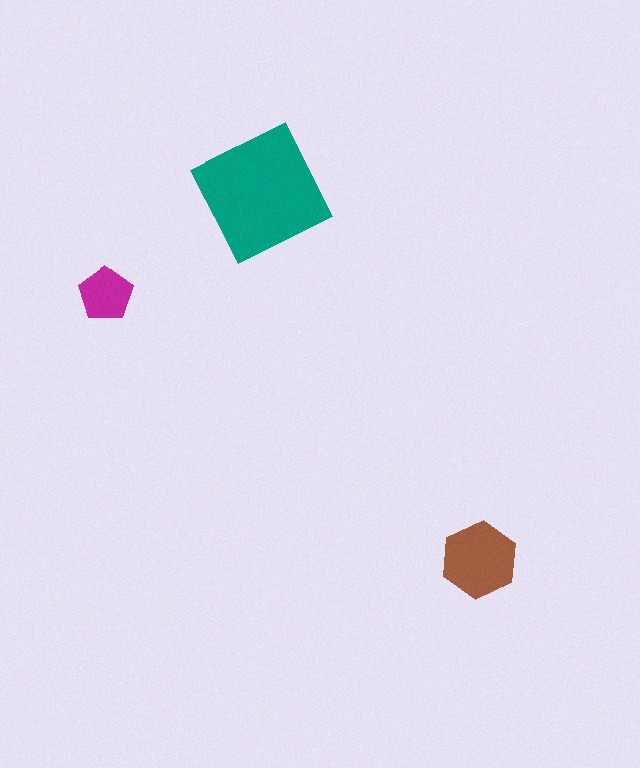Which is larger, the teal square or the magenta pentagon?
The teal square.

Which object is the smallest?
The magenta pentagon.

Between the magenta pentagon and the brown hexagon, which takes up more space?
The brown hexagon.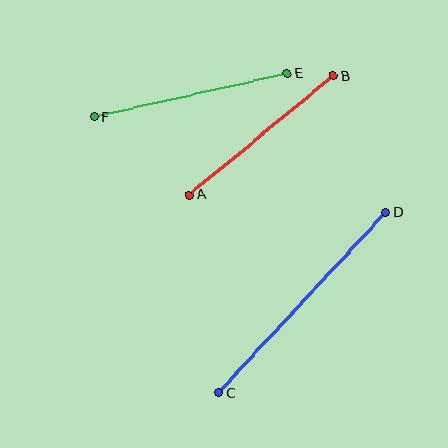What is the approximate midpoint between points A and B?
The midpoint is at approximately (261, 135) pixels.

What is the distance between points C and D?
The distance is approximately 246 pixels.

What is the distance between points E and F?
The distance is approximately 198 pixels.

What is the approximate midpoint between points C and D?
The midpoint is at approximately (302, 303) pixels.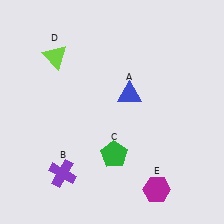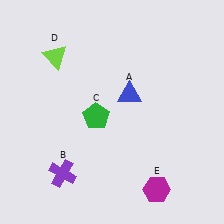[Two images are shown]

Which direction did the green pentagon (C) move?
The green pentagon (C) moved up.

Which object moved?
The green pentagon (C) moved up.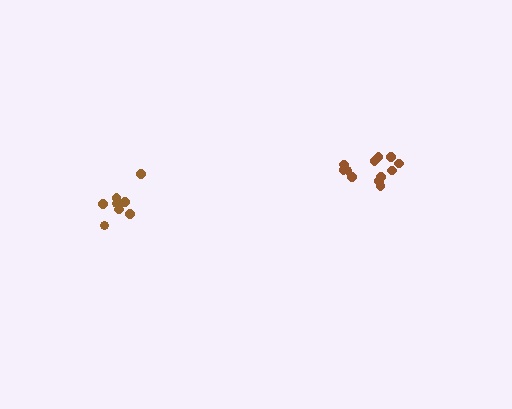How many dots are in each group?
Group 1: 12 dots, Group 2: 9 dots (21 total).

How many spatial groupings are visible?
There are 2 spatial groupings.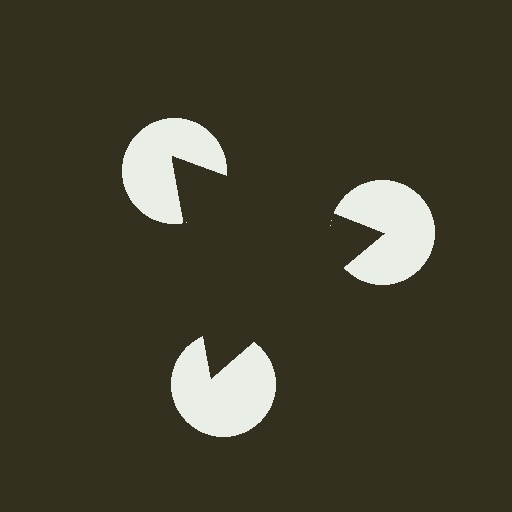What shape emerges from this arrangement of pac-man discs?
An illusory triangle — its edges are inferred from the aligned wedge cuts in the pac-man discs, not physically drawn.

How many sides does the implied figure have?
3 sides.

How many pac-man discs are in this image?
There are 3 — one at each vertex of the illusory triangle.